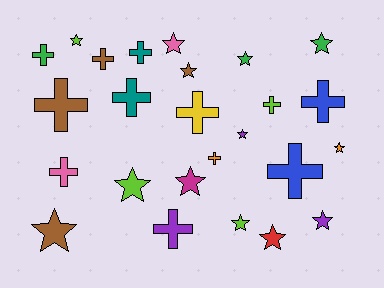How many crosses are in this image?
There are 12 crosses.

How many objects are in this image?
There are 25 objects.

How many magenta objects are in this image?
There is 1 magenta object.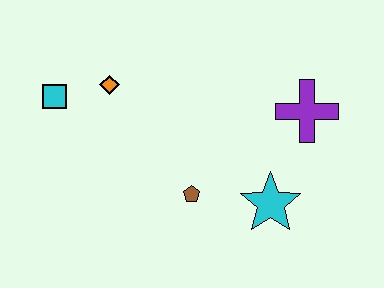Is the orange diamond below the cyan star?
No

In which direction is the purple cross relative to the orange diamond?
The purple cross is to the right of the orange diamond.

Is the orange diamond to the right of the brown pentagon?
No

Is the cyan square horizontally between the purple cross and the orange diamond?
No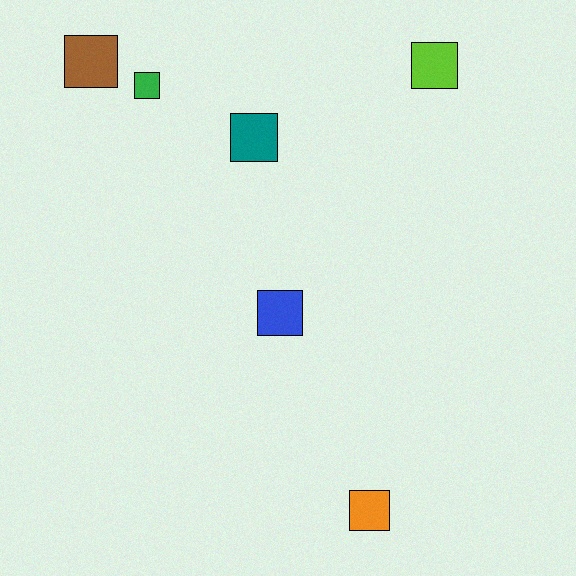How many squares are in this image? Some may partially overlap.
There are 6 squares.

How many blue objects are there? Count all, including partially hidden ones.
There is 1 blue object.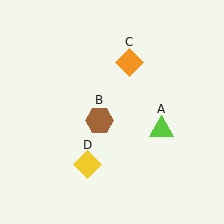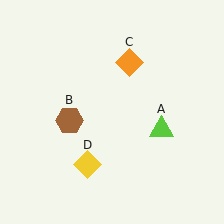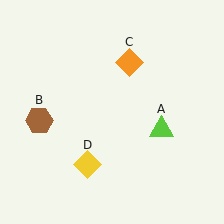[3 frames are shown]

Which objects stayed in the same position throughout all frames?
Lime triangle (object A) and orange diamond (object C) and yellow diamond (object D) remained stationary.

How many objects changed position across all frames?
1 object changed position: brown hexagon (object B).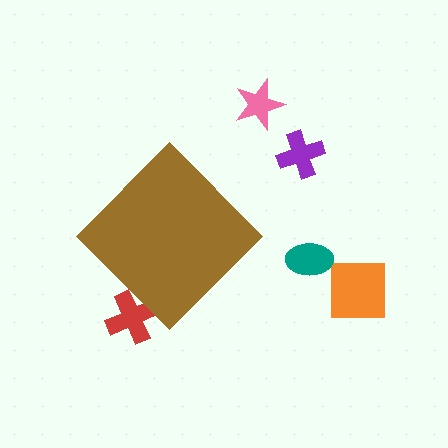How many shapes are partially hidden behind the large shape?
1 shape is partially hidden.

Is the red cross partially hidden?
Yes, the red cross is partially hidden behind the brown diamond.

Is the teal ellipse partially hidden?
No, the teal ellipse is fully visible.